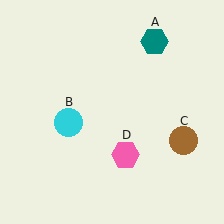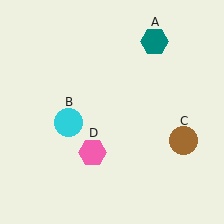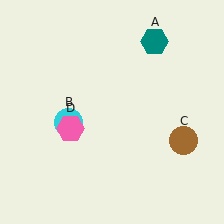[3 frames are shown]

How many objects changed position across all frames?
1 object changed position: pink hexagon (object D).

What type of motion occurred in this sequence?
The pink hexagon (object D) rotated clockwise around the center of the scene.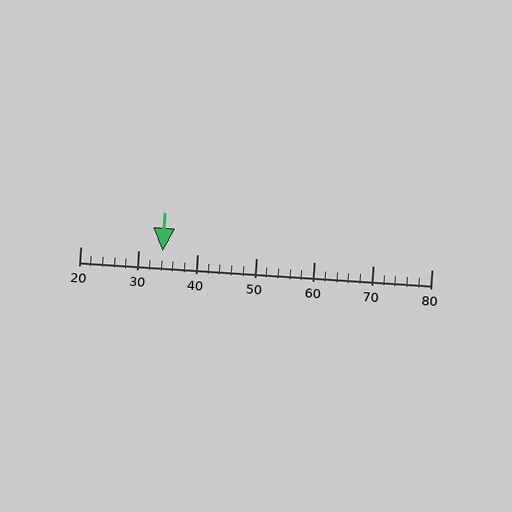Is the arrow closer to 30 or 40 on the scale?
The arrow is closer to 30.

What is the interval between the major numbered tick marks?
The major tick marks are spaced 10 units apart.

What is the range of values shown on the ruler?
The ruler shows values from 20 to 80.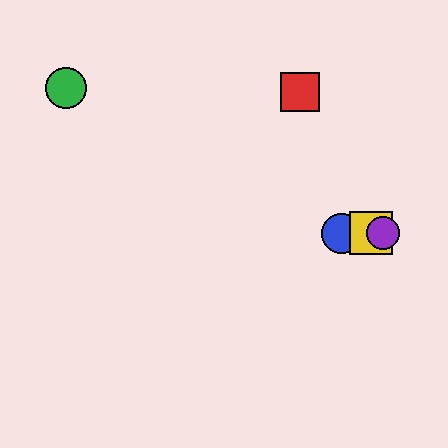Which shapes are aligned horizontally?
The blue circle, the yellow square, the purple circle are aligned horizontally.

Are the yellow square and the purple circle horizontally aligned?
Yes, both are at y≈233.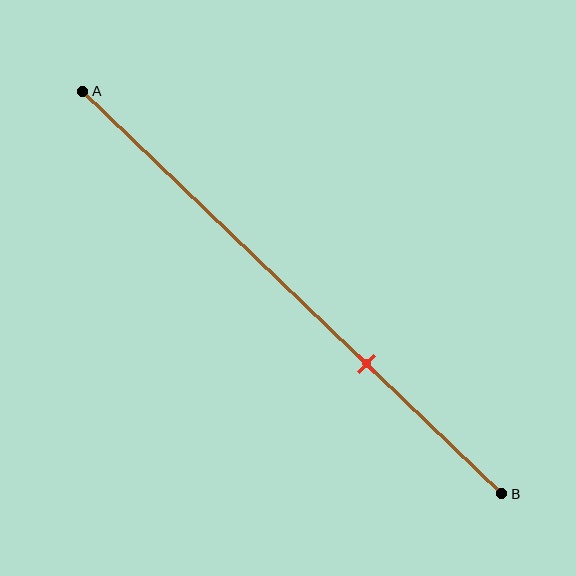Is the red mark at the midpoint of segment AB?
No, the mark is at about 70% from A, not at the 50% midpoint.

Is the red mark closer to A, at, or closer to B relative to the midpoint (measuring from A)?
The red mark is closer to point B than the midpoint of segment AB.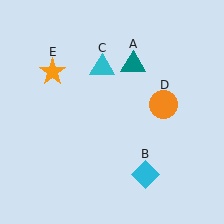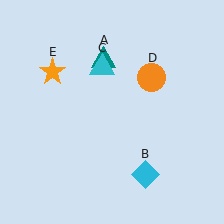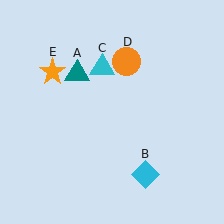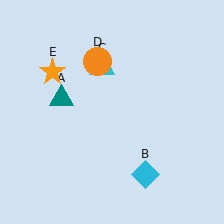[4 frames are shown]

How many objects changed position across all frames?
2 objects changed position: teal triangle (object A), orange circle (object D).